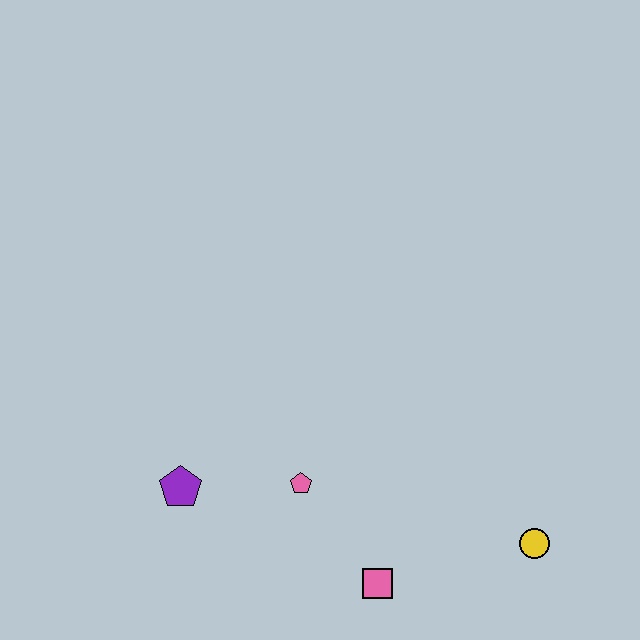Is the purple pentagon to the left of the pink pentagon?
Yes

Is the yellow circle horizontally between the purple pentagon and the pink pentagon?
No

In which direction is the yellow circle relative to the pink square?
The yellow circle is to the right of the pink square.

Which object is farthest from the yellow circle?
The purple pentagon is farthest from the yellow circle.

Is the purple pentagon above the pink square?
Yes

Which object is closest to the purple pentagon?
The pink pentagon is closest to the purple pentagon.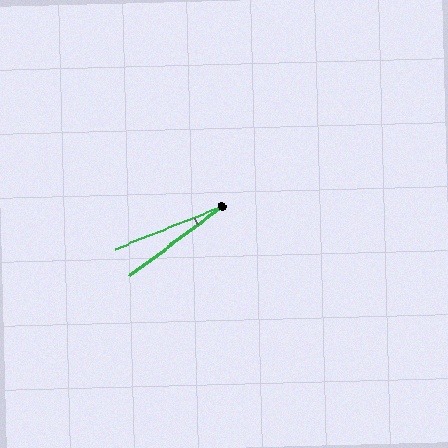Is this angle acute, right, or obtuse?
It is acute.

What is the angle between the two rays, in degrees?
Approximately 15 degrees.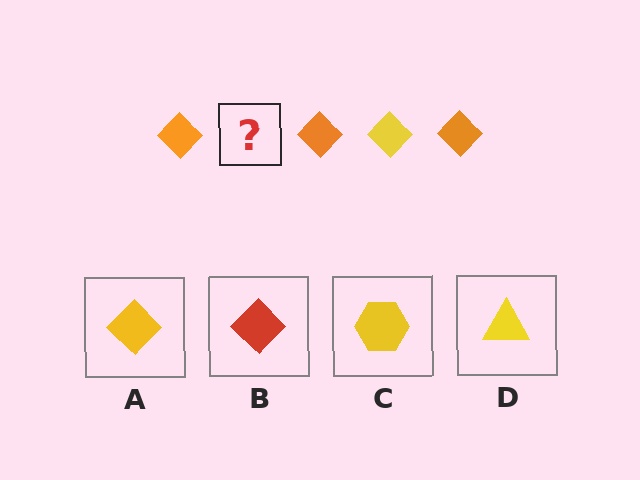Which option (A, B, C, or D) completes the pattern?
A.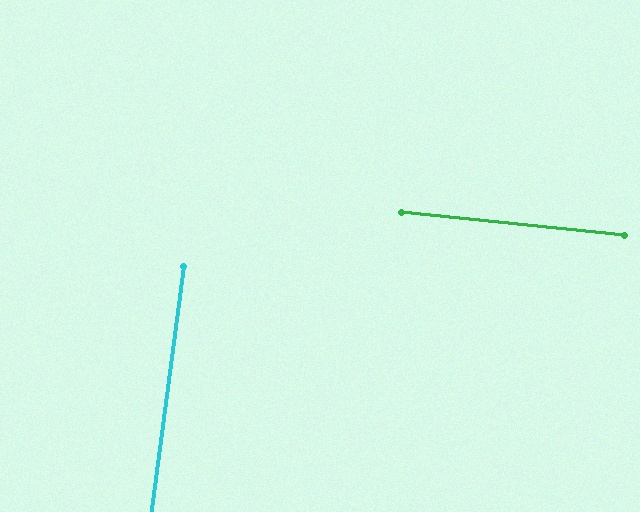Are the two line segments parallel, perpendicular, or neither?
Perpendicular — they meet at approximately 89°.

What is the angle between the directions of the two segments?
Approximately 89 degrees.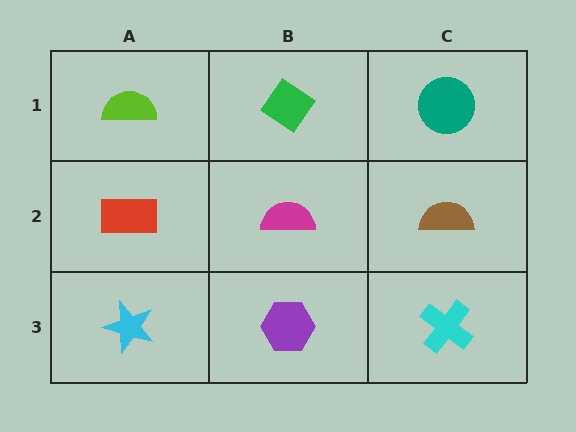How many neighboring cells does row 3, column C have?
2.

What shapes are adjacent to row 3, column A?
A red rectangle (row 2, column A), a purple hexagon (row 3, column B).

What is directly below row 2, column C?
A cyan cross.